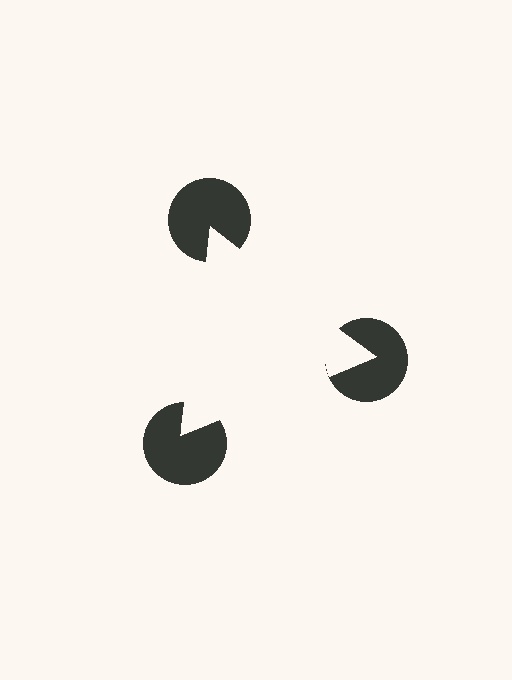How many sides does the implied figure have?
3 sides.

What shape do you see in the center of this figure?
An illusory triangle — its edges are inferred from the aligned wedge cuts in the pac-man discs, not physically drawn.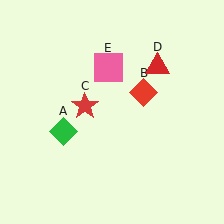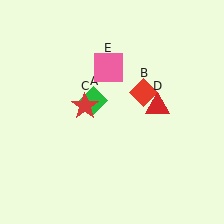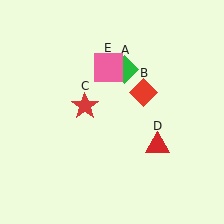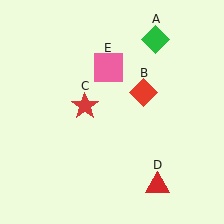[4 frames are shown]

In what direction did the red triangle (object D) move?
The red triangle (object D) moved down.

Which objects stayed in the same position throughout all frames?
Red diamond (object B) and red star (object C) and pink square (object E) remained stationary.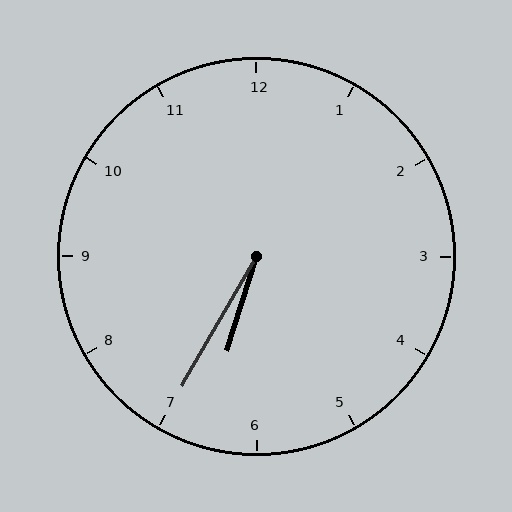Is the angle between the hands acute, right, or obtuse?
It is acute.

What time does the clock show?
6:35.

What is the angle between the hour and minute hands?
Approximately 12 degrees.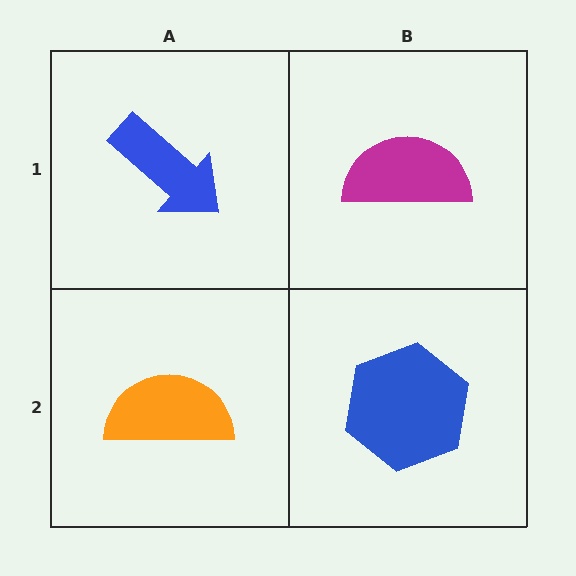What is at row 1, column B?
A magenta semicircle.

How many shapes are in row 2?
2 shapes.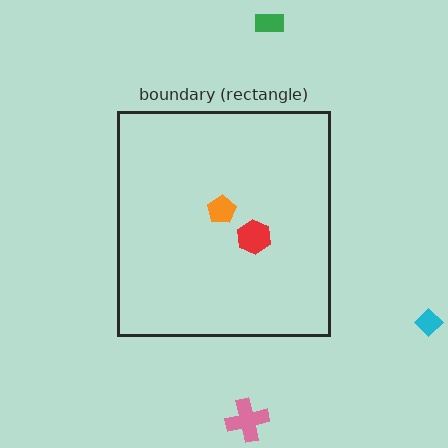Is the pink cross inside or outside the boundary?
Outside.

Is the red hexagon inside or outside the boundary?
Inside.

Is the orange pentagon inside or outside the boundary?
Inside.